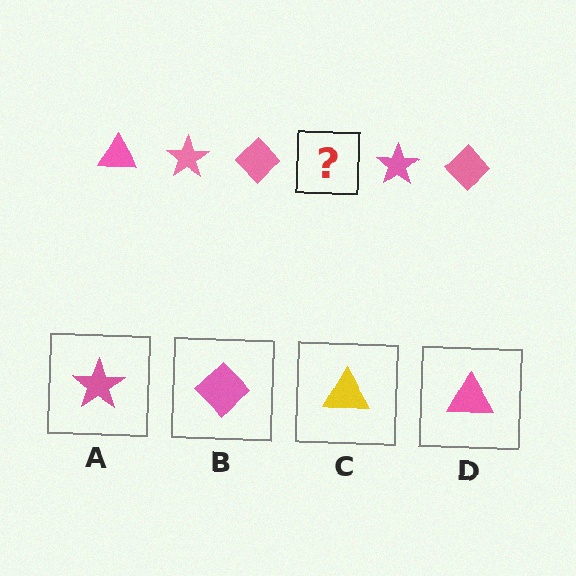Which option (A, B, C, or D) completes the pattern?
D.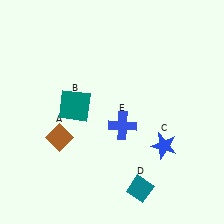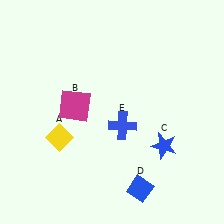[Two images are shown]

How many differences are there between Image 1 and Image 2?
There are 3 differences between the two images.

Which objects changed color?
A changed from brown to yellow. B changed from teal to magenta. D changed from teal to blue.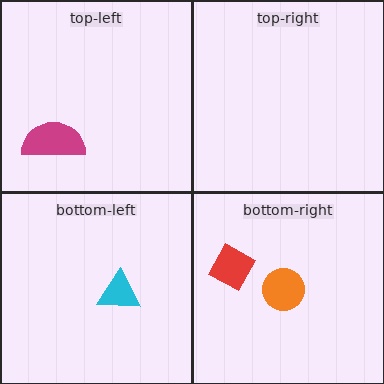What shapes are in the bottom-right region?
The red diamond, the orange circle.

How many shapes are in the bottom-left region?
1.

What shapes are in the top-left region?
The magenta semicircle.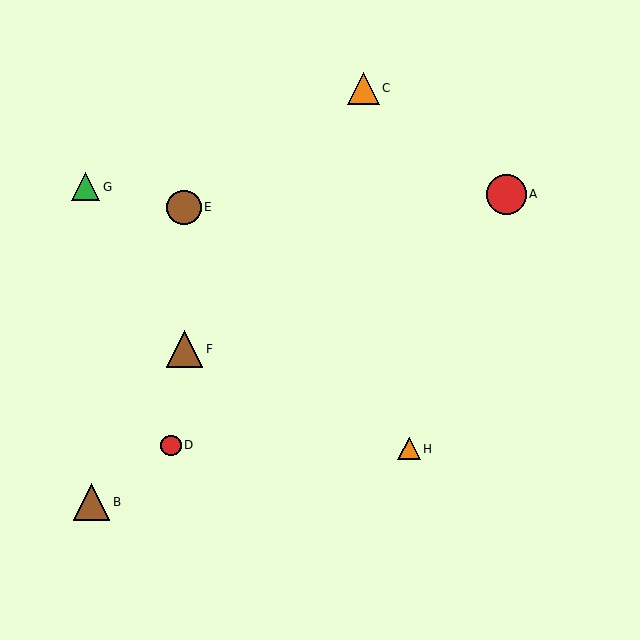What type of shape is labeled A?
Shape A is a red circle.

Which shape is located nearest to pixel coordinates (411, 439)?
The orange triangle (labeled H) at (409, 449) is nearest to that location.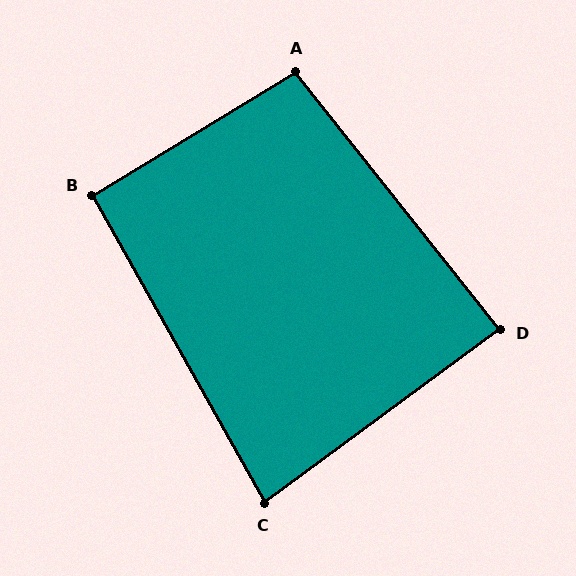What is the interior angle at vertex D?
Approximately 88 degrees (approximately right).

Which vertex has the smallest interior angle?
C, at approximately 83 degrees.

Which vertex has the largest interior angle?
A, at approximately 97 degrees.